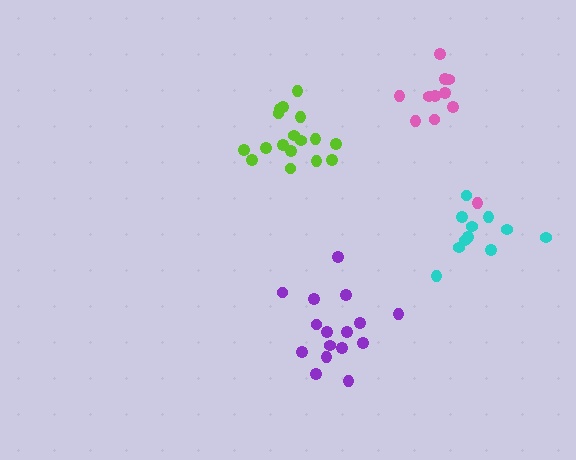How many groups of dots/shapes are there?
There are 4 groups.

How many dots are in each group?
Group 1: 11 dots, Group 2: 17 dots, Group 3: 16 dots, Group 4: 11 dots (55 total).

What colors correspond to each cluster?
The clusters are colored: pink, lime, purple, cyan.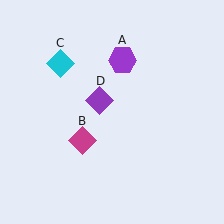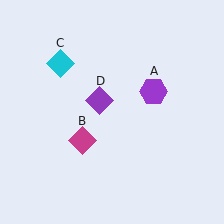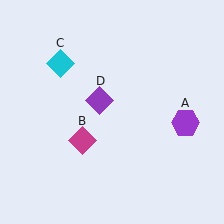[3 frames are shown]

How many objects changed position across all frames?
1 object changed position: purple hexagon (object A).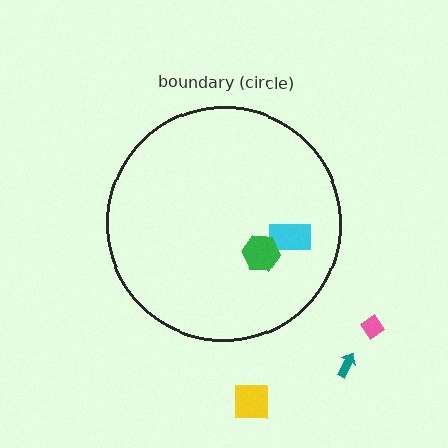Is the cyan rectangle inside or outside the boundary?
Inside.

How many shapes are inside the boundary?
2 inside, 3 outside.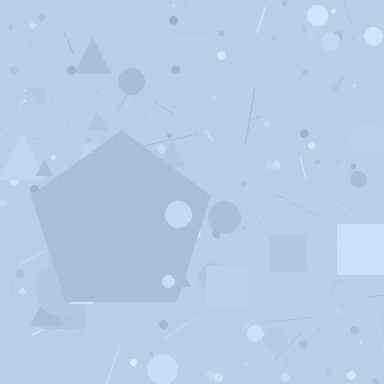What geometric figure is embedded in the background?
A pentagon is embedded in the background.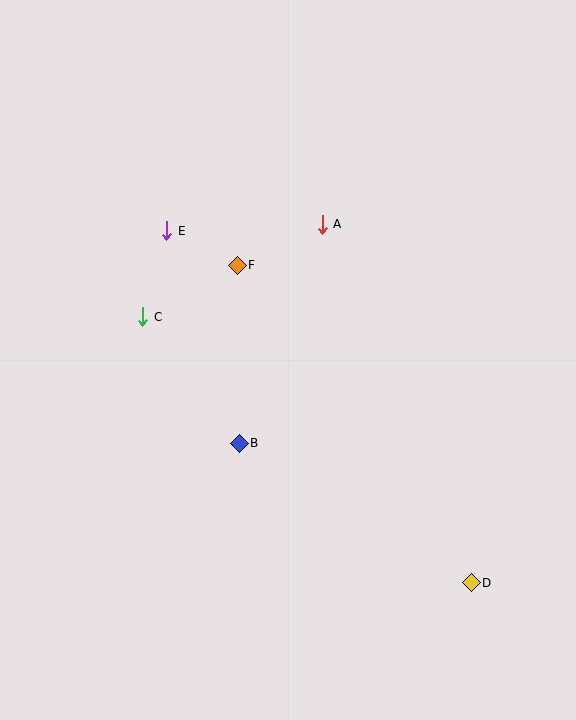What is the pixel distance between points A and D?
The distance between A and D is 388 pixels.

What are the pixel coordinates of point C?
Point C is at (143, 317).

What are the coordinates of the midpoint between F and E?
The midpoint between F and E is at (202, 248).